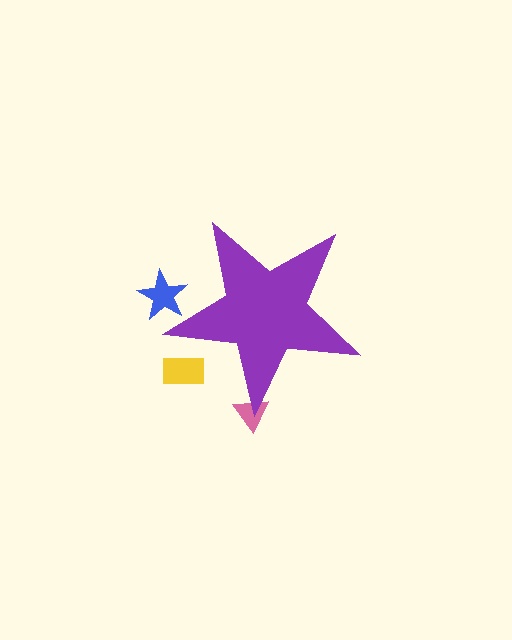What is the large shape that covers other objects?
A purple star.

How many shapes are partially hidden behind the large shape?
3 shapes are partially hidden.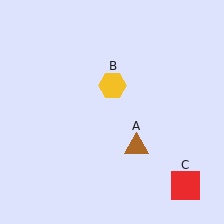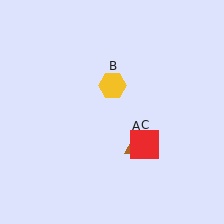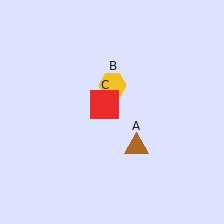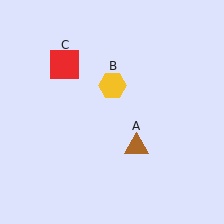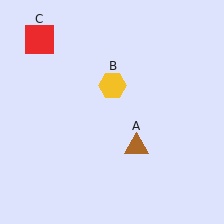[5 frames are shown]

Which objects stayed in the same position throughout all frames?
Brown triangle (object A) and yellow hexagon (object B) remained stationary.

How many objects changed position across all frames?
1 object changed position: red square (object C).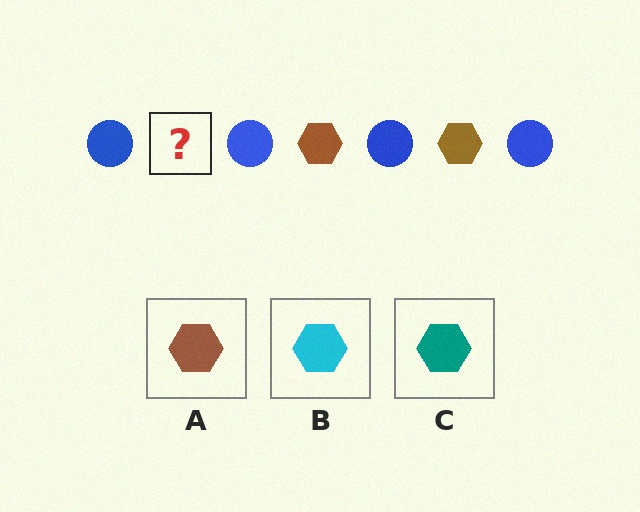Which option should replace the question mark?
Option A.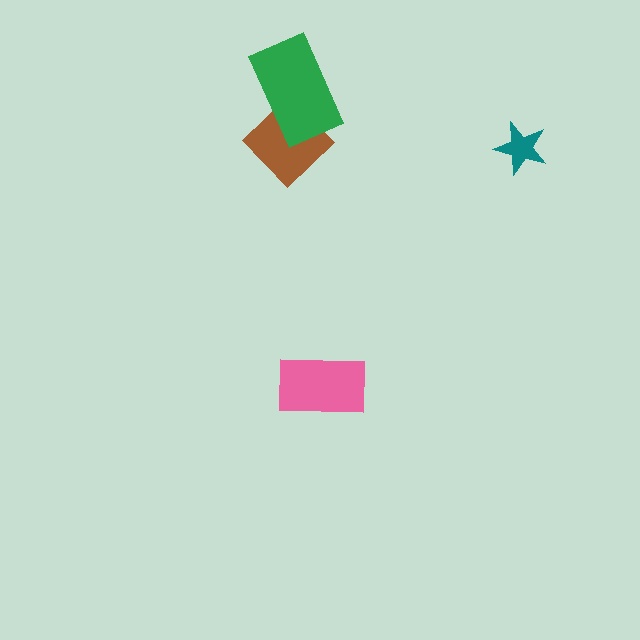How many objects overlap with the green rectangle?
1 object overlaps with the green rectangle.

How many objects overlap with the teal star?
0 objects overlap with the teal star.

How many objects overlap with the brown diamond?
1 object overlaps with the brown diamond.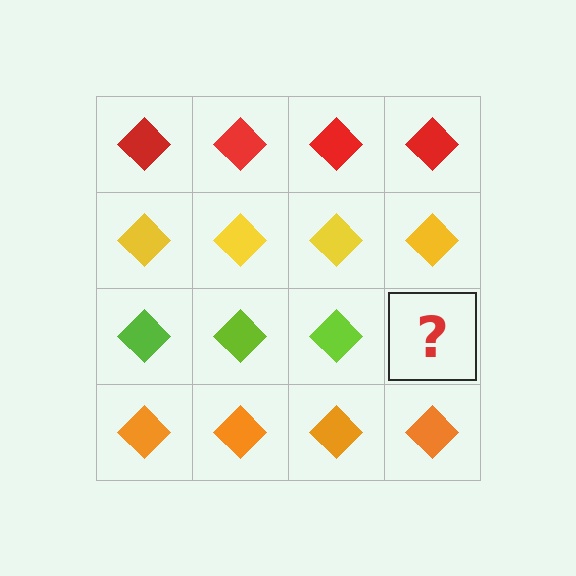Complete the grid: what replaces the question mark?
The question mark should be replaced with a lime diamond.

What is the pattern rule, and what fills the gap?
The rule is that each row has a consistent color. The gap should be filled with a lime diamond.